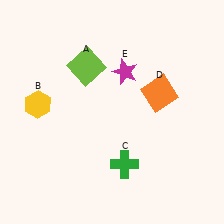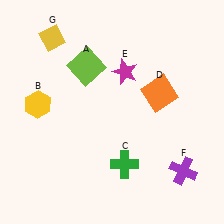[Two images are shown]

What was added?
A purple cross (F), a yellow diamond (G) were added in Image 2.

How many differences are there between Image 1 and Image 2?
There are 2 differences between the two images.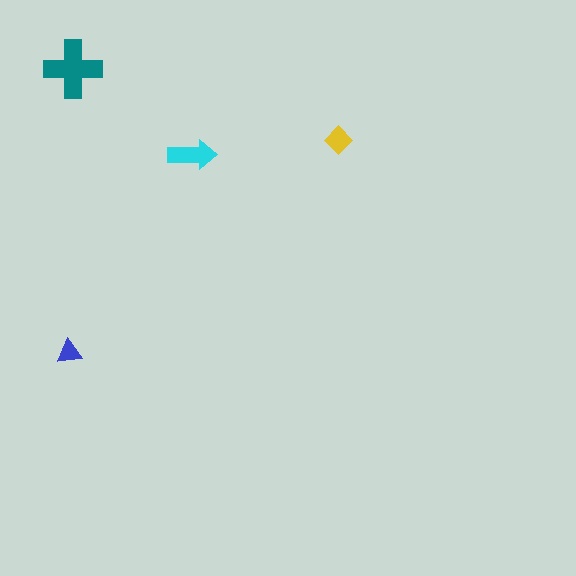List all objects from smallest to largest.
The blue triangle, the yellow diamond, the cyan arrow, the teal cross.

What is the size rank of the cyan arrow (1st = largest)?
2nd.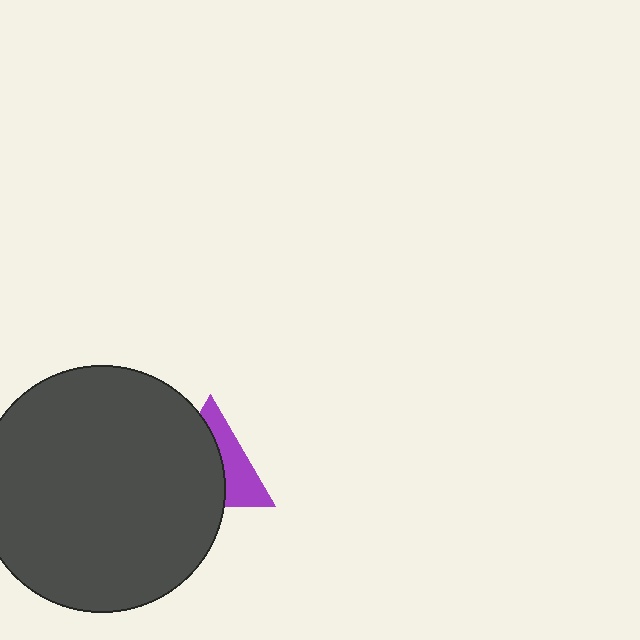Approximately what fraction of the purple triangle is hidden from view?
Roughly 59% of the purple triangle is hidden behind the dark gray circle.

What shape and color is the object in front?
The object in front is a dark gray circle.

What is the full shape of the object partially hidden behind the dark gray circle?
The partially hidden object is a purple triangle.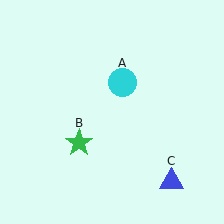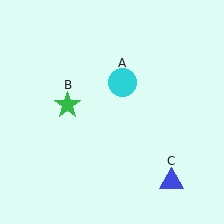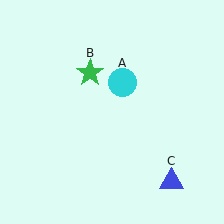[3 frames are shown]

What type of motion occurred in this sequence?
The green star (object B) rotated clockwise around the center of the scene.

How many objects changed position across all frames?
1 object changed position: green star (object B).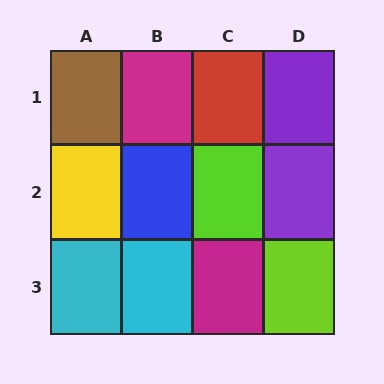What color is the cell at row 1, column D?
Purple.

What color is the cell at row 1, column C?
Red.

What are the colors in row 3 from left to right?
Cyan, cyan, magenta, lime.